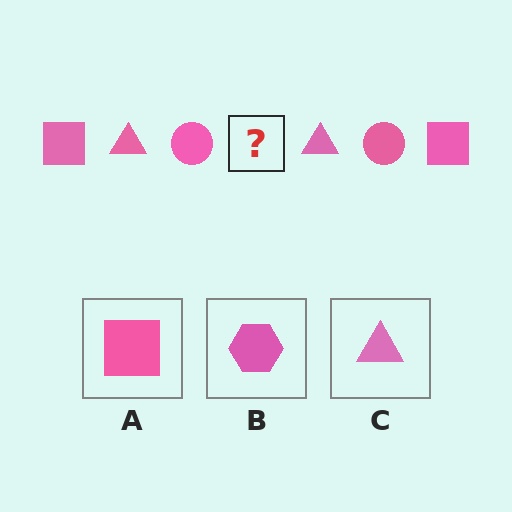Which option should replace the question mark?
Option A.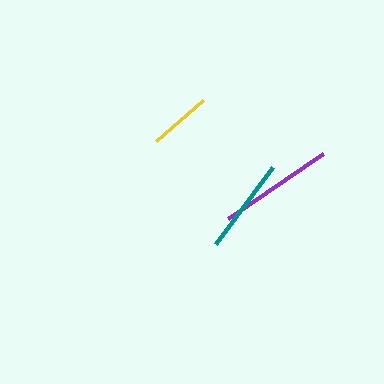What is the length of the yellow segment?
The yellow segment is approximately 63 pixels long.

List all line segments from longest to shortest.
From longest to shortest: purple, teal, yellow.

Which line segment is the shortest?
The yellow line is the shortest at approximately 63 pixels.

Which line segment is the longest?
The purple line is the longest at approximately 115 pixels.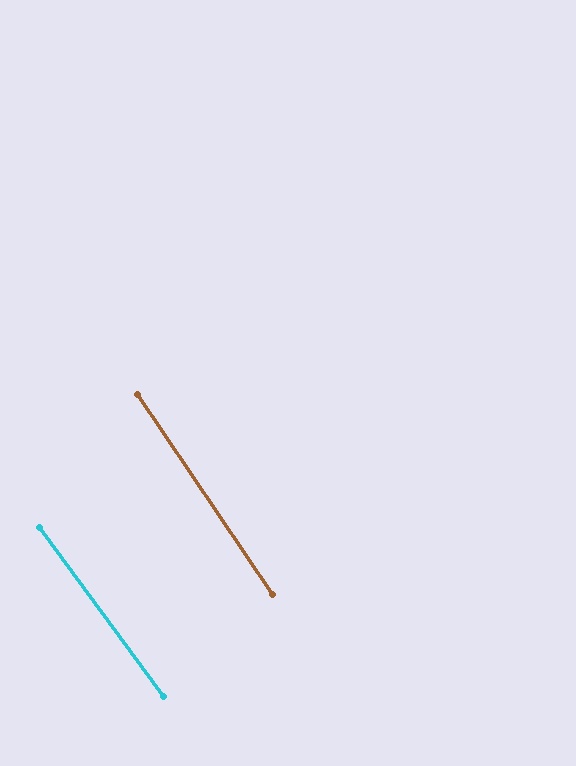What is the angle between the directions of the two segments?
Approximately 2 degrees.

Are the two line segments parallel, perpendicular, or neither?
Parallel — their directions differ by only 2.0°.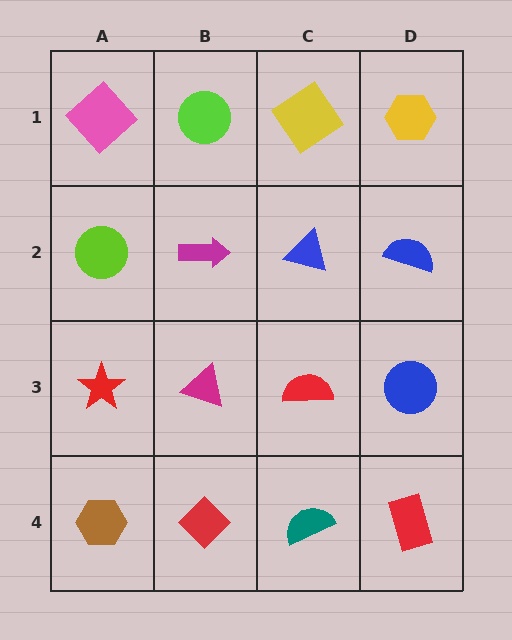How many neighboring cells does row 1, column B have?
3.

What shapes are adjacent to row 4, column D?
A blue circle (row 3, column D), a teal semicircle (row 4, column C).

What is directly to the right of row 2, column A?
A magenta arrow.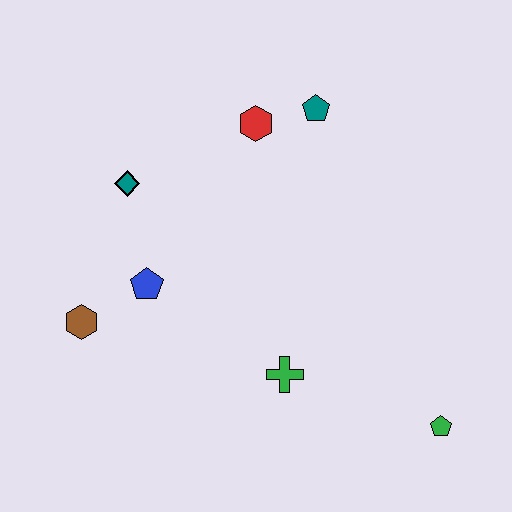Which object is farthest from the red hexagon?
The green pentagon is farthest from the red hexagon.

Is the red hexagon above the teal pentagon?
No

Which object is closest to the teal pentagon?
The red hexagon is closest to the teal pentagon.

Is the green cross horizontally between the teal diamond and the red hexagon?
No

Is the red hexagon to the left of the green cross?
Yes